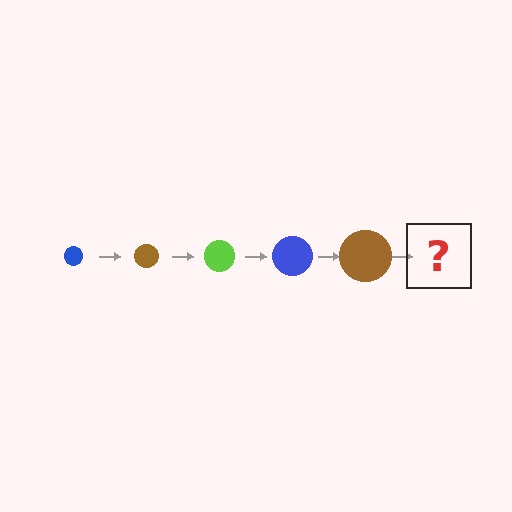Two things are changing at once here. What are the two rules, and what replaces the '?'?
The two rules are that the circle grows larger each step and the color cycles through blue, brown, and lime. The '?' should be a lime circle, larger than the previous one.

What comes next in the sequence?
The next element should be a lime circle, larger than the previous one.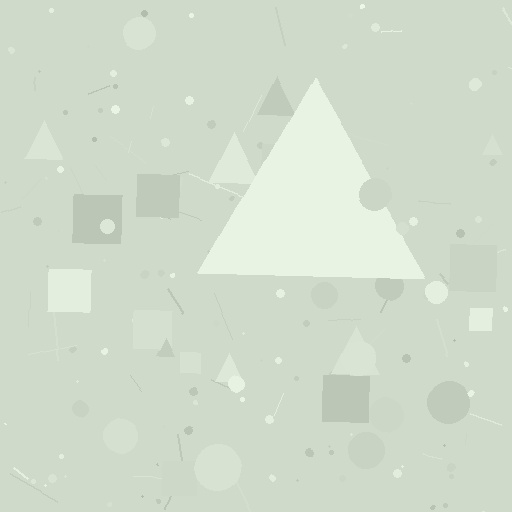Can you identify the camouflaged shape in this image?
The camouflaged shape is a triangle.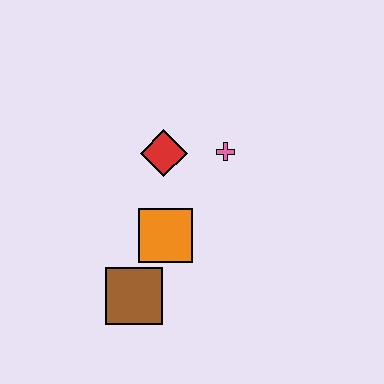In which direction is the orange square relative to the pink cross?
The orange square is below the pink cross.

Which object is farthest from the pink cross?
The brown square is farthest from the pink cross.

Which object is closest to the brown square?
The orange square is closest to the brown square.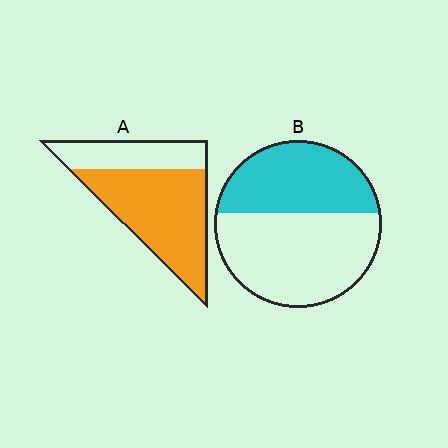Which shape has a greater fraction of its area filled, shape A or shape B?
Shape A.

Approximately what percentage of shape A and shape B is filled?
A is approximately 70% and B is approximately 40%.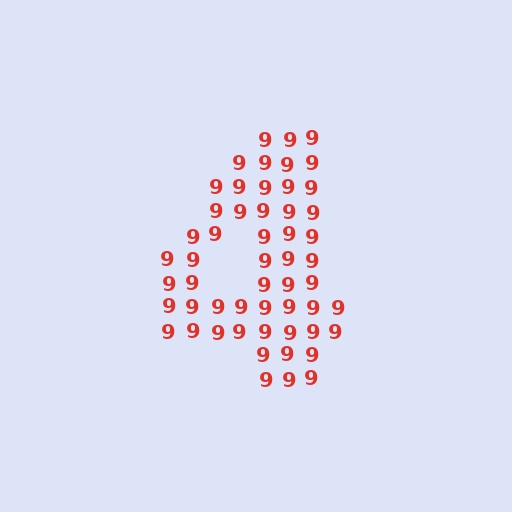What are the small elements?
The small elements are digit 9's.